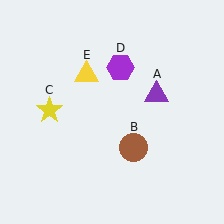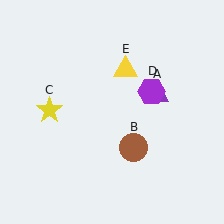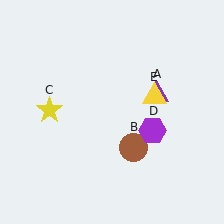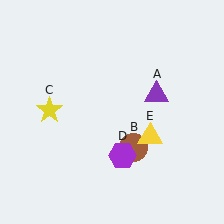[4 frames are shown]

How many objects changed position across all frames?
2 objects changed position: purple hexagon (object D), yellow triangle (object E).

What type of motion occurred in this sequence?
The purple hexagon (object D), yellow triangle (object E) rotated clockwise around the center of the scene.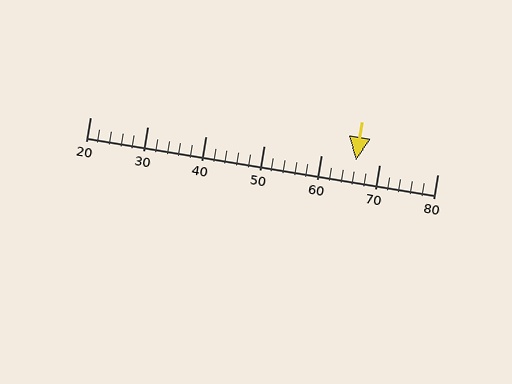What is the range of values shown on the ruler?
The ruler shows values from 20 to 80.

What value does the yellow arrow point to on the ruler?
The yellow arrow points to approximately 66.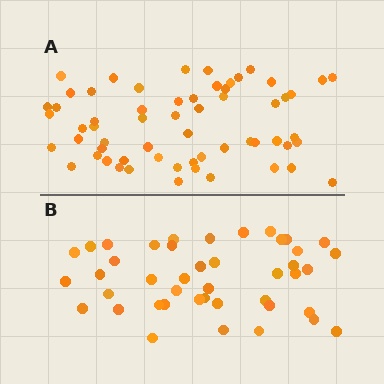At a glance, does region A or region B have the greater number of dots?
Region A (the top region) has more dots.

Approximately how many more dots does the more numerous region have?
Region A has approximately 15 more dots than region B.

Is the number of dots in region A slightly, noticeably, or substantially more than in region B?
Region A has noticeably more, but not dramatically so. The ratio is roughly 1.4 to 1.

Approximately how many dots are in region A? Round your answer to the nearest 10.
About 60 dots.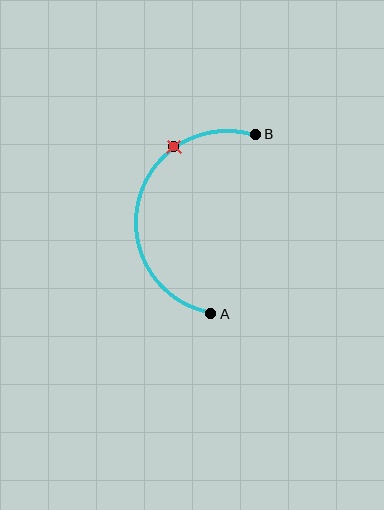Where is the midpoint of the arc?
The arc midpoint is the point on the curve farthest from the straight line joining A and B. It sits to the left of that line.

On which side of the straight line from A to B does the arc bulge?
The arc bulges to the left of the straight line connecting A and B.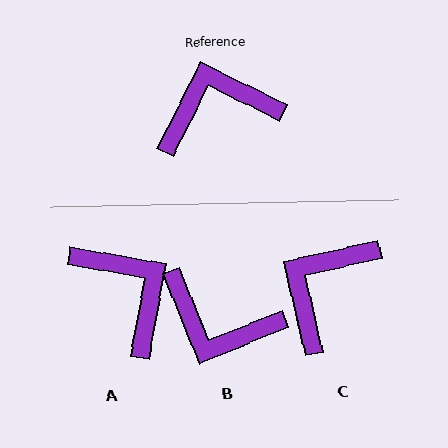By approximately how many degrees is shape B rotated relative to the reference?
Approximately 139 degrees counter-clockwise.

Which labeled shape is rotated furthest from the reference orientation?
B, about 139 degrees away.